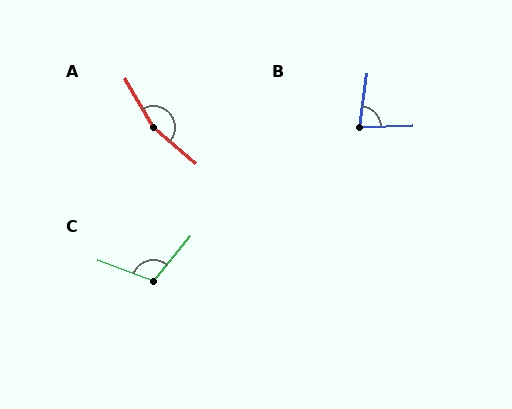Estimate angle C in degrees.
Approximately 108 degrees.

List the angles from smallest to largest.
B (80°), C (108°), A (161°).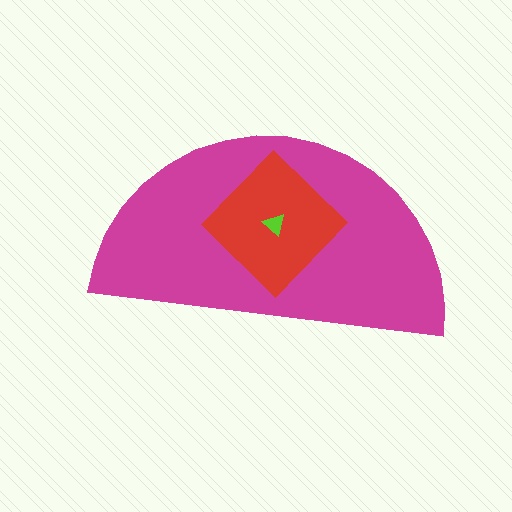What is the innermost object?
The lime triangle.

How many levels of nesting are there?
3.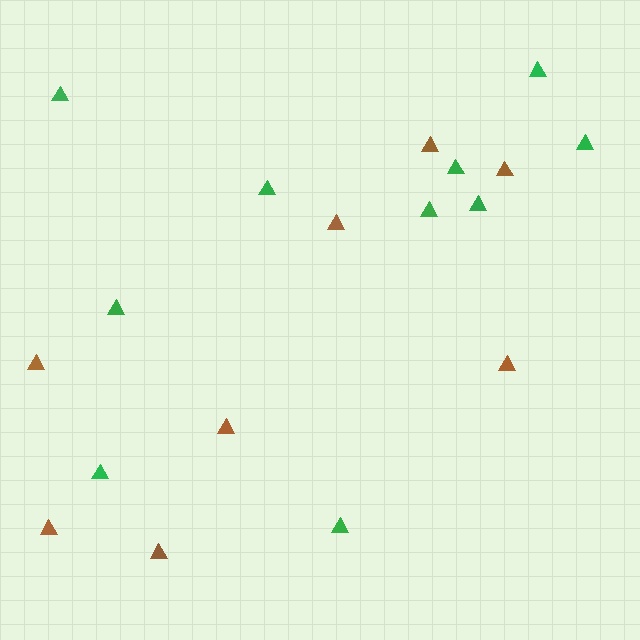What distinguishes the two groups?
There are 2 groups: one group of brown triangles (8) and one group of green triangles (10).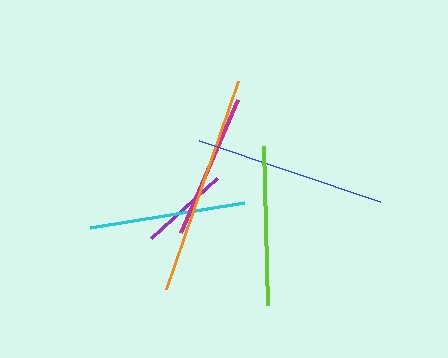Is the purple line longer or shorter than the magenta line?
The magenta line is longer than the purple line.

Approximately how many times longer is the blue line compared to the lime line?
The blue line is approximately 1.2 times the length of the lime line.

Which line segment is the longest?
The orange line is the longest at approximately 220 pixels.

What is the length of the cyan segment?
The cyan segment is approximately 156 pixels long.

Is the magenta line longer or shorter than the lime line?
The lime line is longer than the magenta line.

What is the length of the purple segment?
The purple segment is approximately 89 pixels long.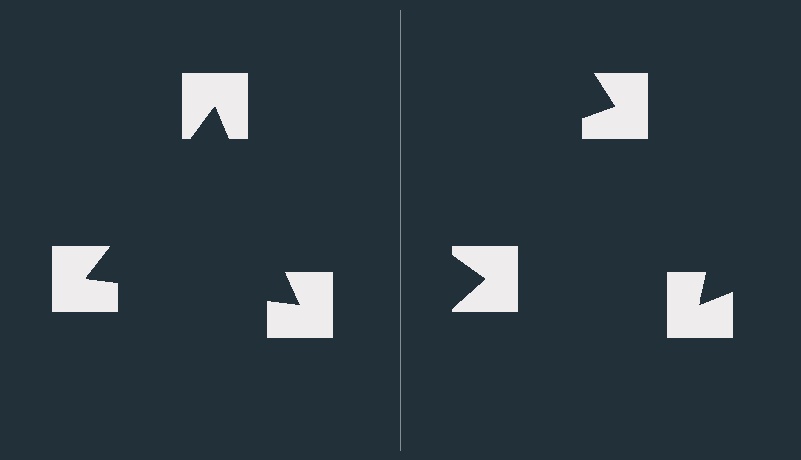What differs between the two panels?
The notched squares are positioned identically on both sides; only the wedge orientations differ. On the left they align to a triangle; on the right they are misaligned.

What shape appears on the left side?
An illusory triangle.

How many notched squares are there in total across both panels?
6 — 3 on each side.